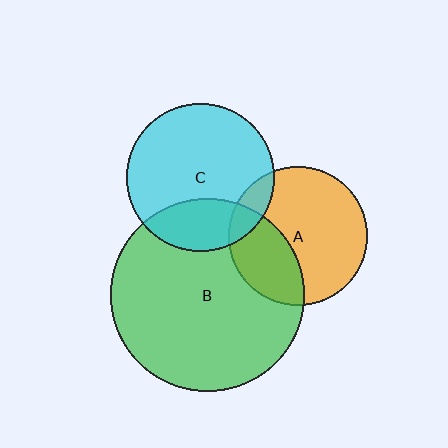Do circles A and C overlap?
Yes.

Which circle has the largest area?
Circle B (green).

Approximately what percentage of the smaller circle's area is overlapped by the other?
Approximately 10%.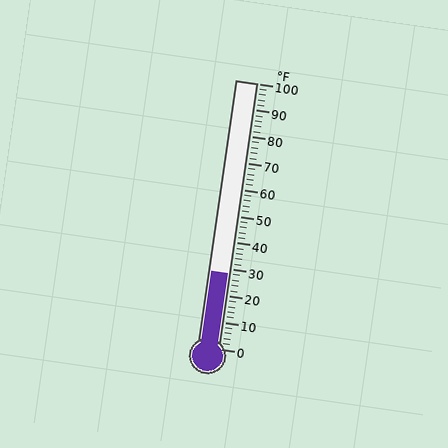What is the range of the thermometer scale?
The thermometer scale ranges from 0°F to 100°F.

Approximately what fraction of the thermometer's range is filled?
The thermometer is filled to approximately 30% of its range.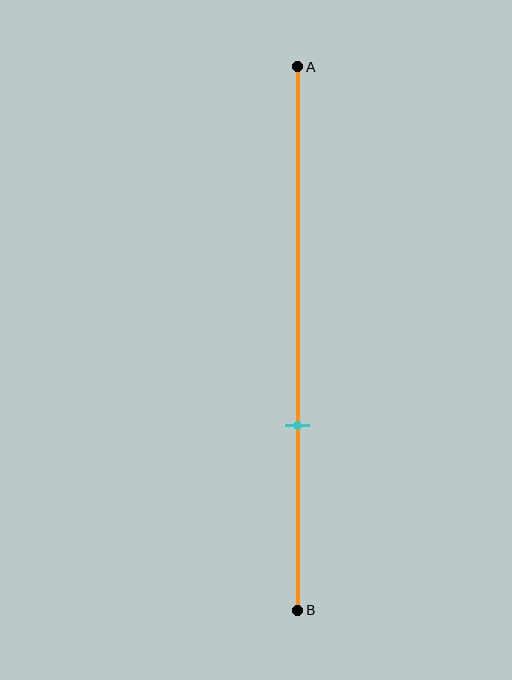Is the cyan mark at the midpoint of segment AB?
No, the mark is at about 65% from A, not at the 50% midpoint.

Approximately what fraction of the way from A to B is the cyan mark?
The cyan mark is approximately 65% of the way from A to B.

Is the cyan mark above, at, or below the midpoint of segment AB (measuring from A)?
The cyan mark is below the midpoint of segment AB.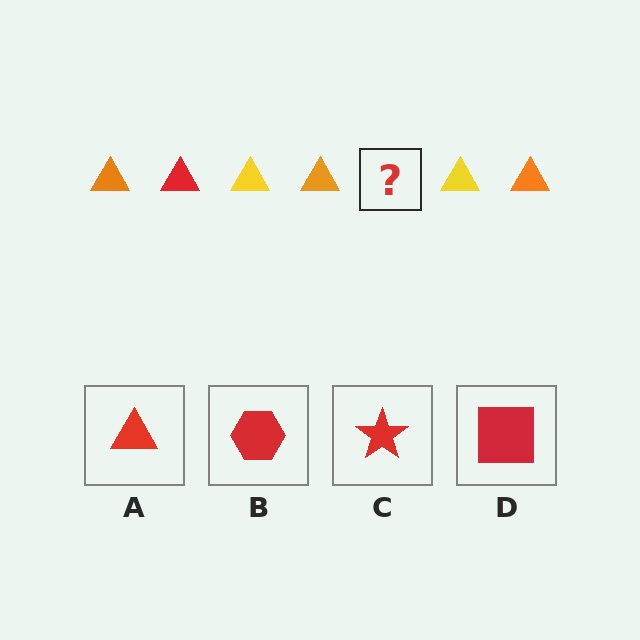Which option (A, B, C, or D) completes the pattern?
A.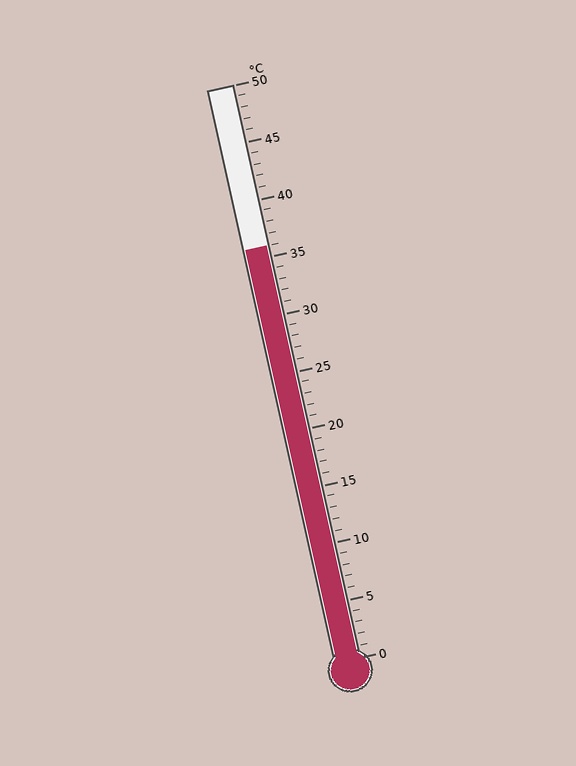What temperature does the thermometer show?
The thermometer shows approximately 36°C.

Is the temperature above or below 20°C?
The temperature is above 20°C.